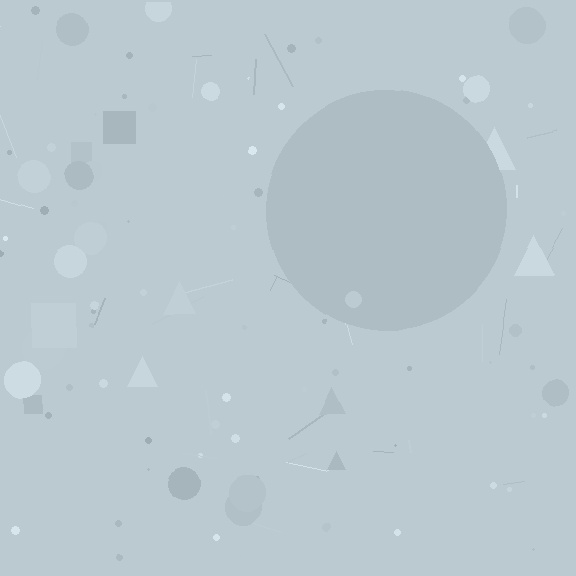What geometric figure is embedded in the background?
A circle is embedded in the background.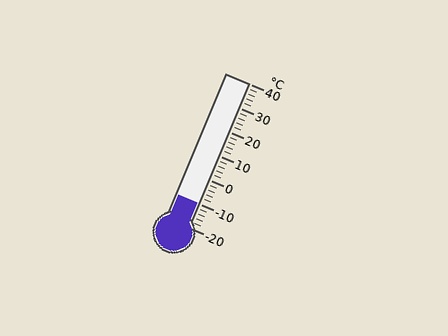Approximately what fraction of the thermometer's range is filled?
The thermometer is filled to approximately 15% of its range.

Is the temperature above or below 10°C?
The temperature is below 10°C.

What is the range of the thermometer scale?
The thermometer scale ranges from -20°C to 40°C.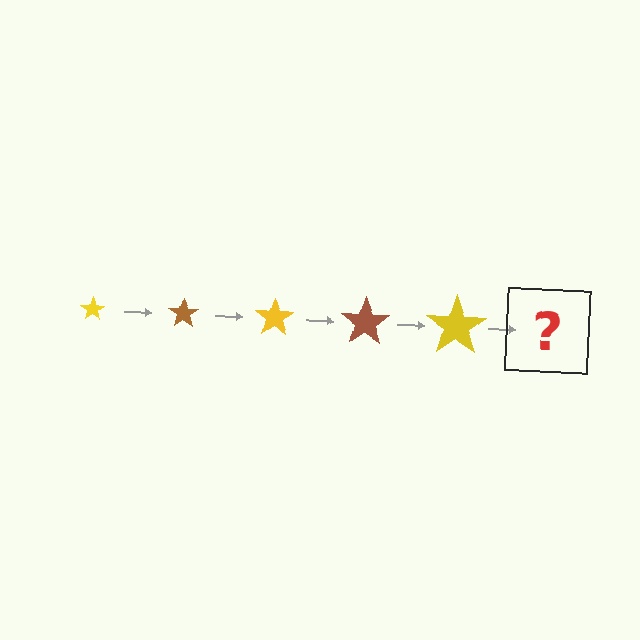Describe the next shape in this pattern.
It should be a brown star, larger than the previous one.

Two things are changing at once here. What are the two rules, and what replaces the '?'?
The two rules are that the star grows larger each step and the color cycles through yellow and brown. The '?' should be a brown star, larger than the previous one.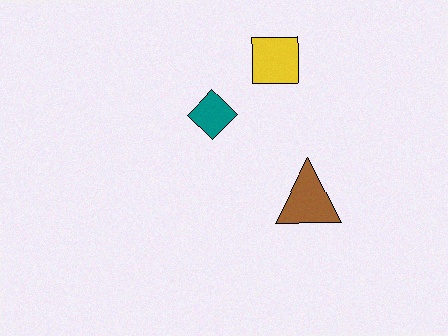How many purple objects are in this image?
There are no purple objects.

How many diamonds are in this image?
There is 1 diamond.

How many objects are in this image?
There are 3 objects.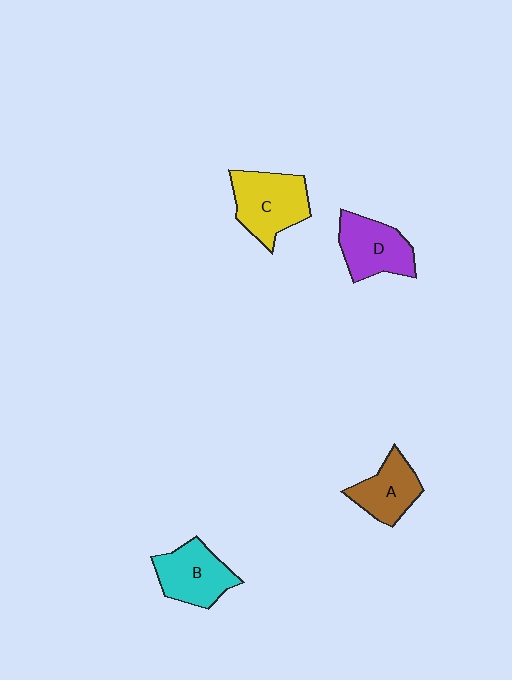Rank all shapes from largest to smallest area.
From largest to smallest: C (yellow), B (cyan), D (purple), A (brown).